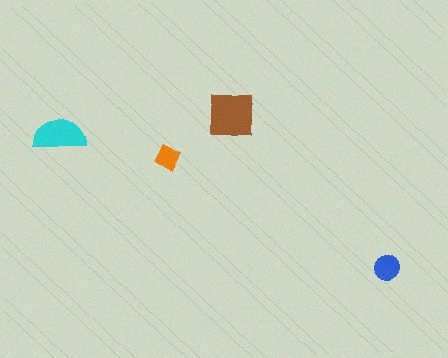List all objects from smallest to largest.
The orange diamond, the blue circle, the cyan semicircle, the brown square.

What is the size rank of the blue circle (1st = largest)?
3rd.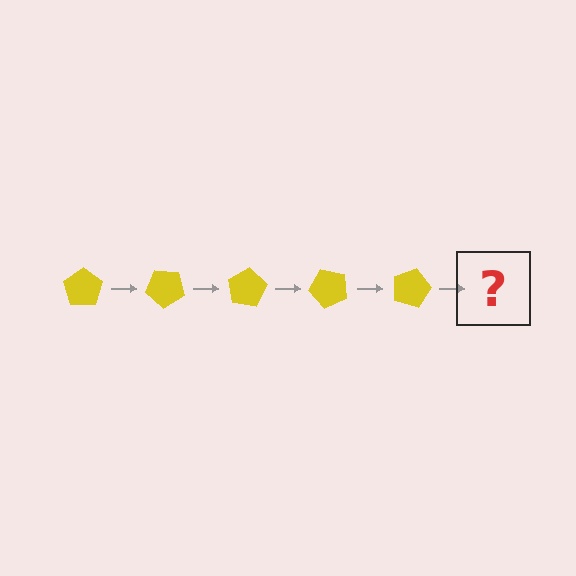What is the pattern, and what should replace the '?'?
The pattern is that the pentagon rotates 40 degrees each step. The '?' should be a yellow pentagon rotated 200 degrees.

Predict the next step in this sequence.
The next step is a yellow pentagon rotated 200 degrees.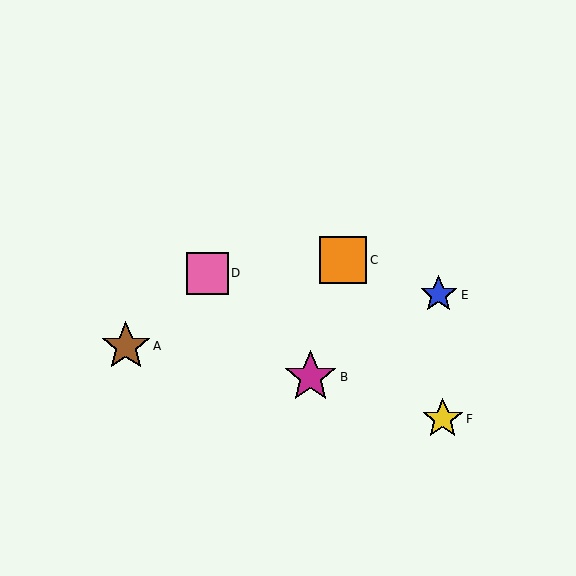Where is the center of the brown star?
The center of the brown star is at (126, 346).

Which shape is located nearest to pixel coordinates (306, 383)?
The magenta star (labeled B) at (311, 377) is nearest to that location.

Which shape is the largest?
The magenta star (labeled B) is the largest.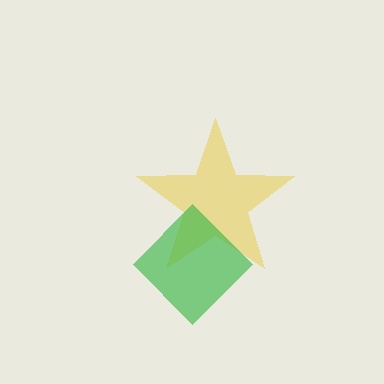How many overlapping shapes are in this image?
There are 2 overlapping shapes in the image.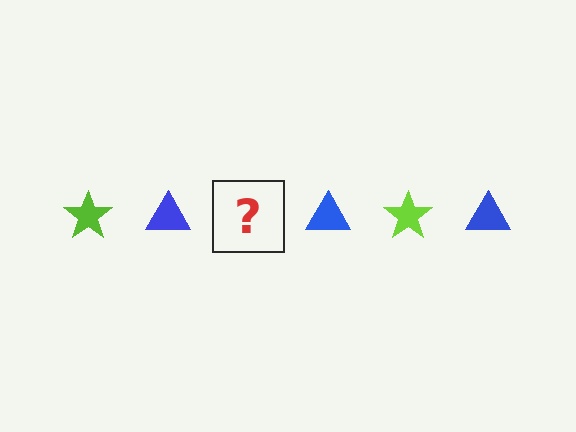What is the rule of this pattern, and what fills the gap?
The rule is that the pattern alternates between lime star and blue triangle. The gap should be filled with a lime star.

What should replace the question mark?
The question mark should be replaced with a lime star.